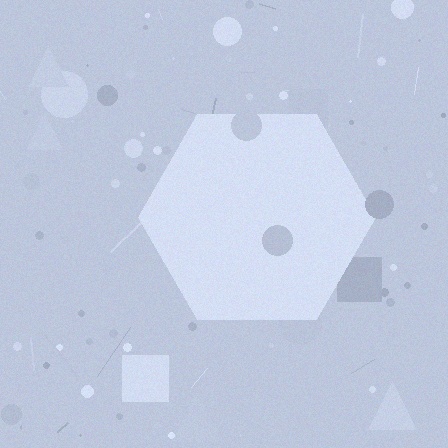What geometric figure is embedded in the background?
A hexagon is embedded in the background.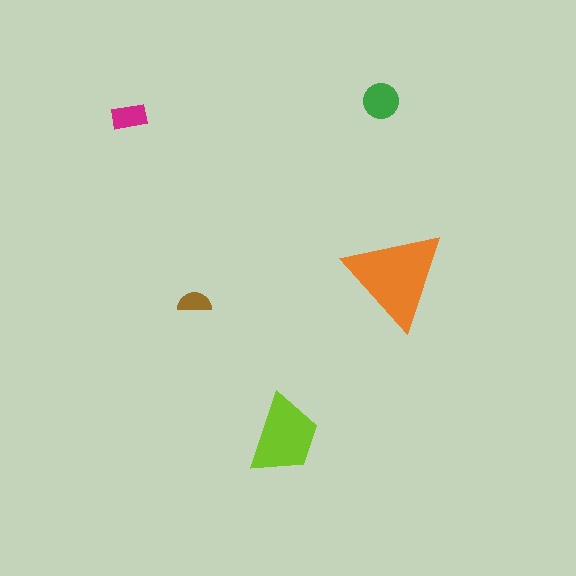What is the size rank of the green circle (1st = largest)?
3rd.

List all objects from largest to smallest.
The orange triangle, the lime trapezoid, the green circle, the magenta rectangle, the brown semicircle.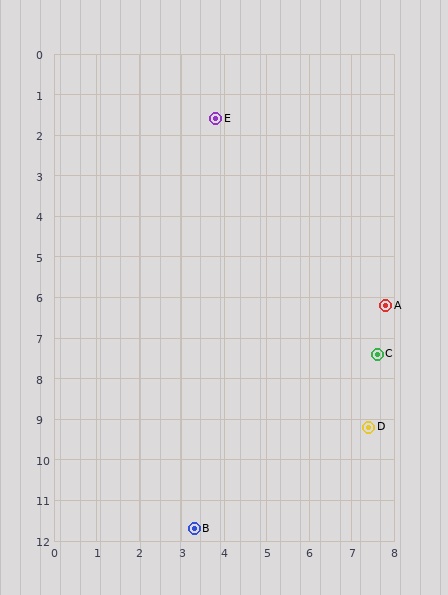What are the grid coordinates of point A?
Point A is at approximately (7.8, 6.2).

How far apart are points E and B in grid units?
Points E and B are about 10.1 grid units apart.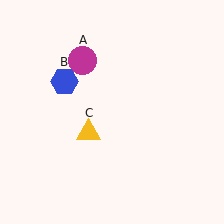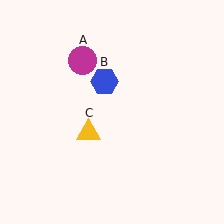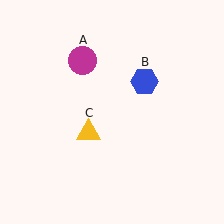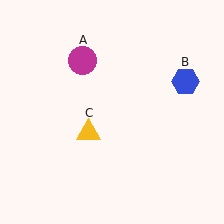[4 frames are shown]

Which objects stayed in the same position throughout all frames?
Magenta circle (object A) and yellow triangle (object C) remained stationary.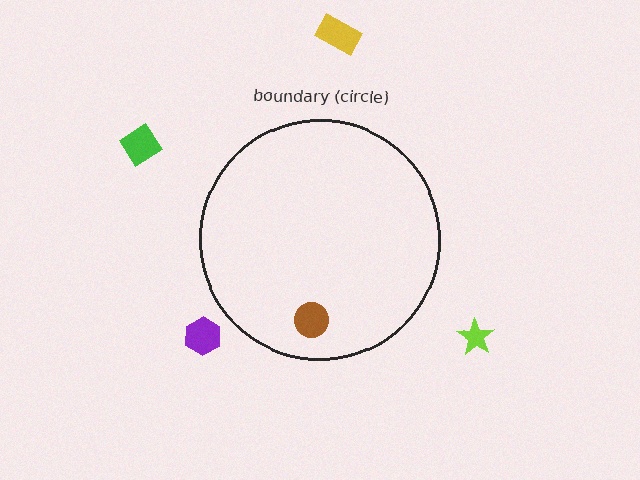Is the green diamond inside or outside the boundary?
Outside.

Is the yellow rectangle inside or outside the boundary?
Outside.